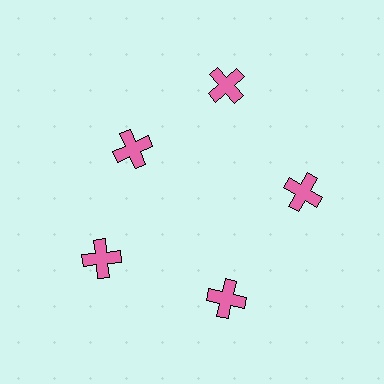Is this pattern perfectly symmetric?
No. The 5 pink crosses are arranged in a ring, but one element near the 10 o'clock position is pulled inward toward the center, breaking the 5-fold rotational symmetry.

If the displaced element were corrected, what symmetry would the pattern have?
It would have 5-fold rotational symmetry — the pattern would map onto itself every 72 degrees.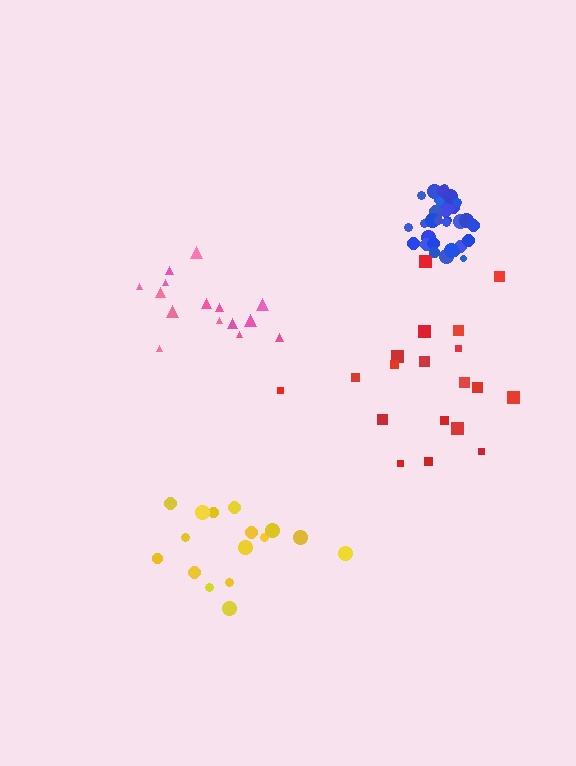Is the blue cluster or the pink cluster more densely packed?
Blue.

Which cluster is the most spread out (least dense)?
Red.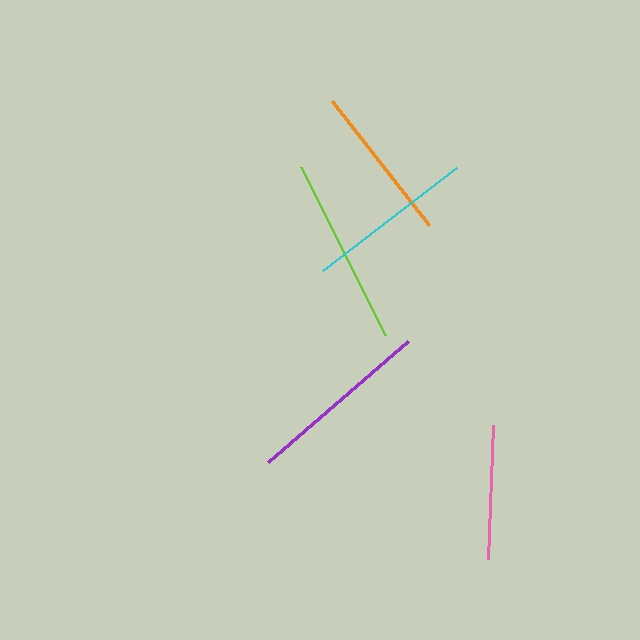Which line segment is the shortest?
The pink line is the shortest at approximately 134 pixels.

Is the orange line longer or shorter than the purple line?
The purple line is longer than the orange line.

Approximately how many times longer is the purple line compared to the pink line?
The purple line is approximately 1.4 times the length of the pink line.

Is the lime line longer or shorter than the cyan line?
The lime line is longer than the cyan line.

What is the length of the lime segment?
The lime segment is approximately 188 pixels long.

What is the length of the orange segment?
The orange segment is approximately 158 pixels long.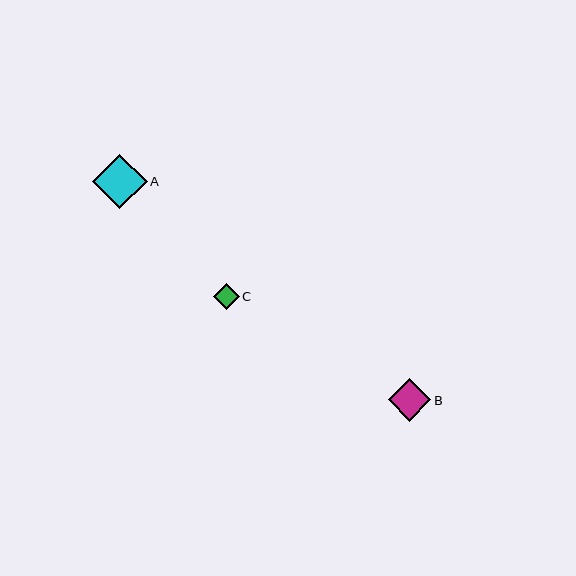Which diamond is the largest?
Diamond A is the largest with a size of approximately 55 pixels.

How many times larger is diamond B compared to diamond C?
Diamond B is approximately 1.6 times the size of diamond C.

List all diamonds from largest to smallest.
From largest to smallest: A, B, C.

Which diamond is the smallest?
Diamond C is the smallest with a size of approximately 26 pixels.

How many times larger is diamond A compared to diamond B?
Diamond A is approximately 1.3 times the size of diamond B.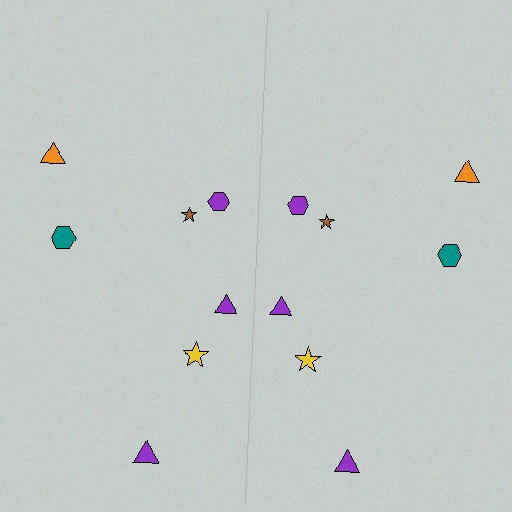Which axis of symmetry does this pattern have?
The pattern has a vertical axis of symmetry running through the center of the image.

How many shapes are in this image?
There are 14 shapes in this image.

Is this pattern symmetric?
Yes, this pattern has bilateral (reflection) symmetry.